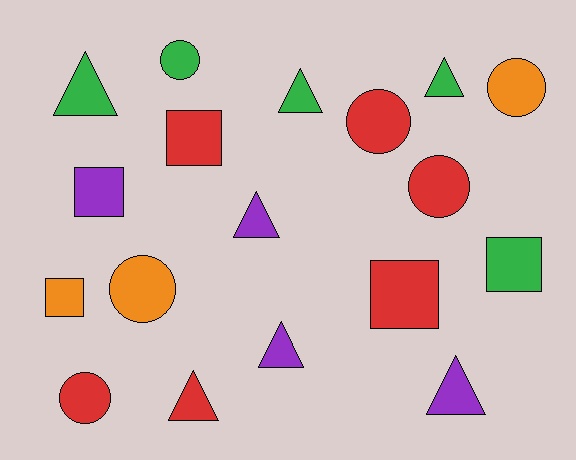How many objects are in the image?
There are 18 objects.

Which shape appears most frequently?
Triangle, with 7 objects.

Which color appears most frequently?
Red, with 6 objects.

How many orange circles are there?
There are 2 orange circles.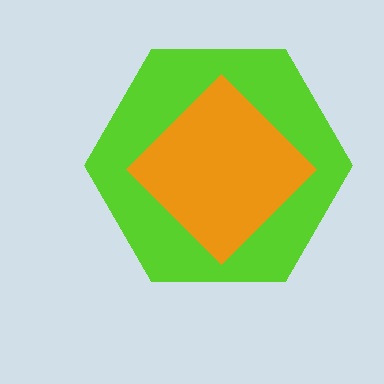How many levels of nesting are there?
2.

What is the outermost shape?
The lime hexagon.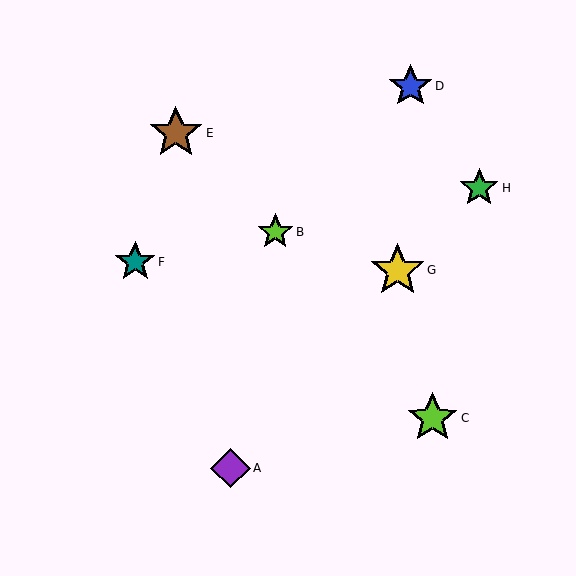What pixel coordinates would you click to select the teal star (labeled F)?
Click at (135, 262) to select the teal star F.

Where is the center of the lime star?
The center of the lime star is at (433, 418).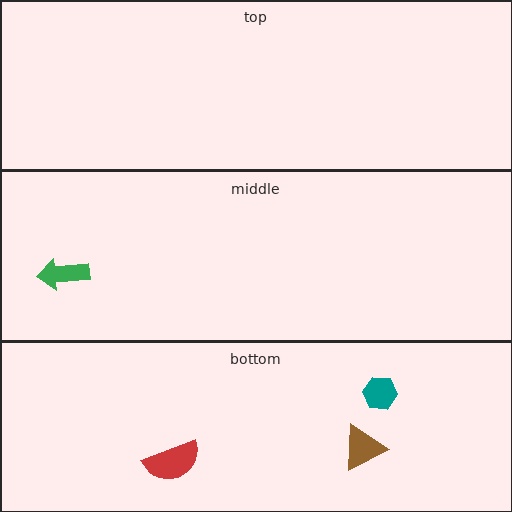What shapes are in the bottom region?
The brown triangle, the teal hexagon, the red semicircle.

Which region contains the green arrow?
The middle region.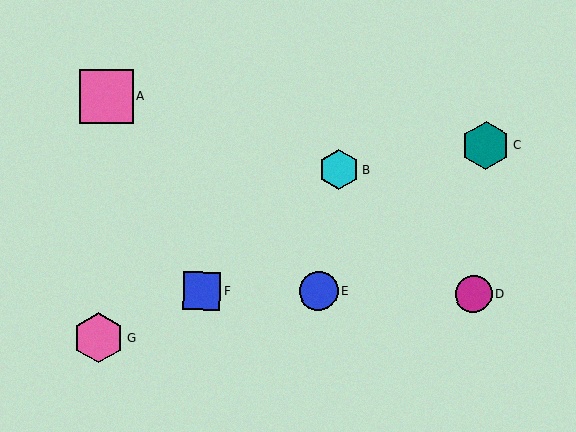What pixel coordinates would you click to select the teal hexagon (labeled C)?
Click at (486, 145) to select the teal hexagon C.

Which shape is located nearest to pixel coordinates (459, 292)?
The magenta circle (labeled D) at (473, 294) is nearest to that location.